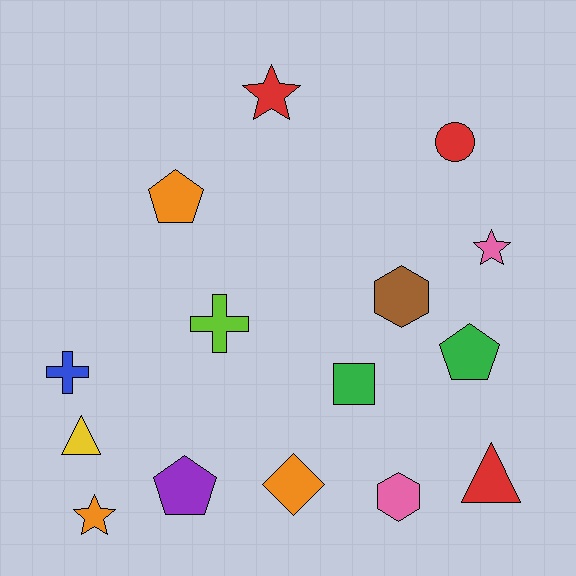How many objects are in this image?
There are 15 objects.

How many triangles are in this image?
There are 2 triangles.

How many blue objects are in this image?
There is 1 blue object.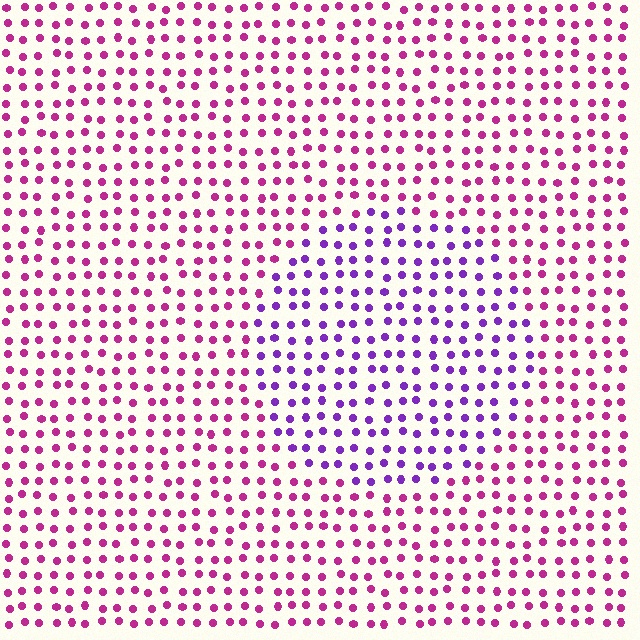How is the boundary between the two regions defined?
The boundary is defined purely by a slight shift in hue (about 43 degrees). Spacing, size, and orientation are identical on both sides.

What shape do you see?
I see a circle.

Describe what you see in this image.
The image is filled with small magenta elements in a uniform arrangement. A circle-shaped region is visible where the elements are tinted to a slightly different hue, forming a subtle color boundary.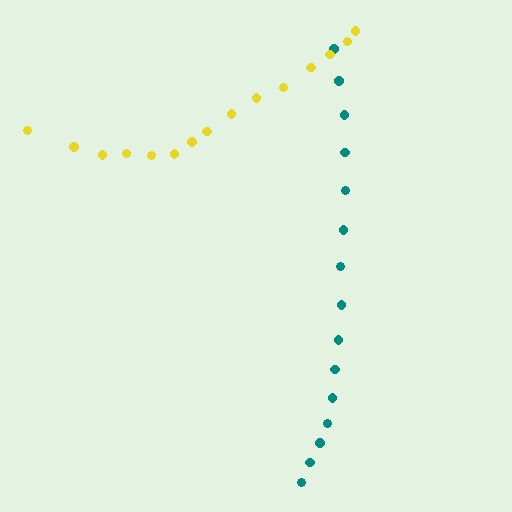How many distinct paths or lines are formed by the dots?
There are 2 distinct paths.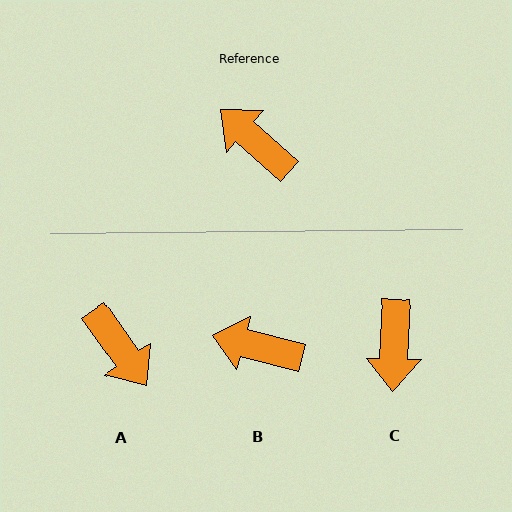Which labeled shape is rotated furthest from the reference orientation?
A, about 167 degrees away.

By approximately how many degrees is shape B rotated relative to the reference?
Approximately 27 degrees counter-clockwise.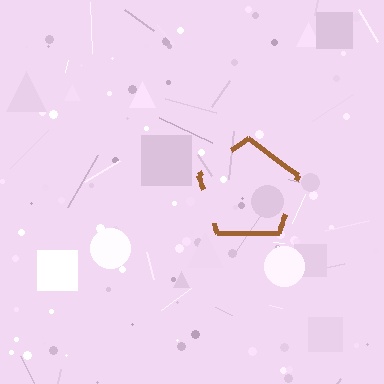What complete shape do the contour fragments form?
The contour fragments form a pentagon.